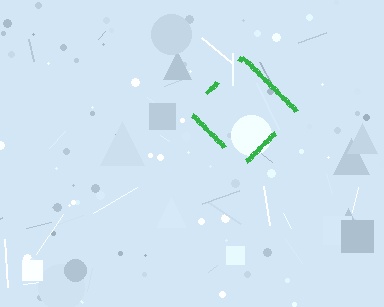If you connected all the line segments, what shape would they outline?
They would outline a diamond.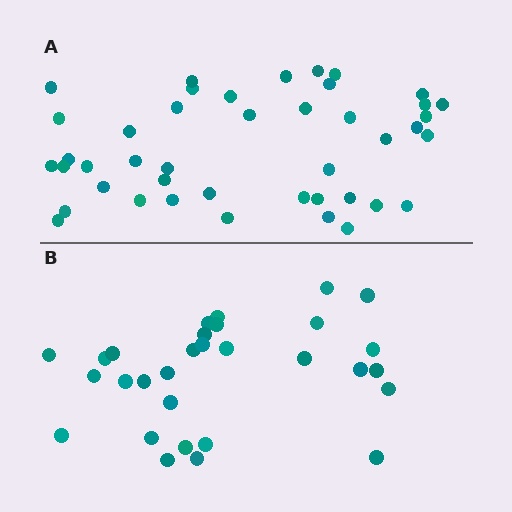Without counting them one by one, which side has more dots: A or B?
Region A (the top region) has more dots.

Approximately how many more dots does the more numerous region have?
Region A has approximately 15 more dots than region B.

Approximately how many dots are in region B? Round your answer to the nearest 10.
About 30 dots.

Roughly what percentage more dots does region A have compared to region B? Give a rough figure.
About 45% more.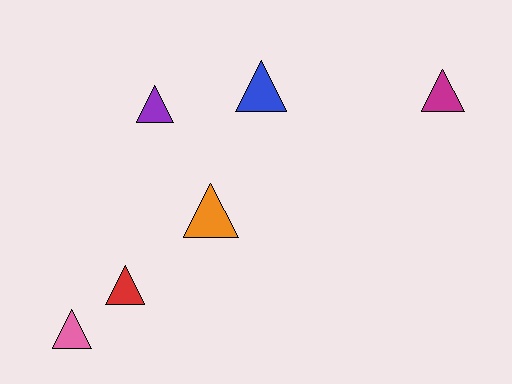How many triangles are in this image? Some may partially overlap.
There are 6 triangles.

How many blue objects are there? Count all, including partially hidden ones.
There is 1 blue object.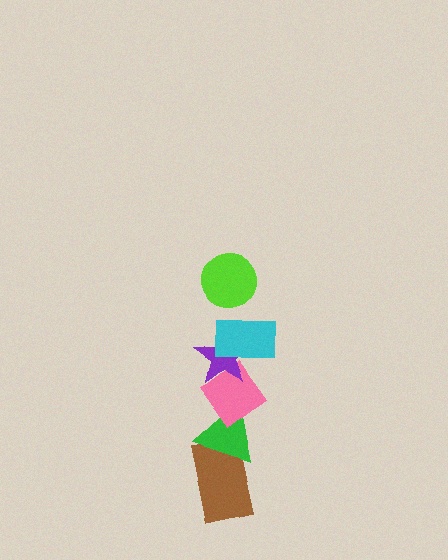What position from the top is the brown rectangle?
The brown rectangle is 6th from the top.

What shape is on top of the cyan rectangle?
The lime circle is on top of the cyan rectangle.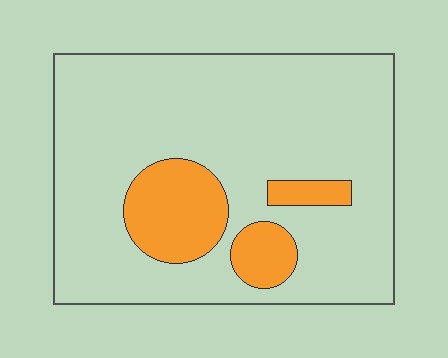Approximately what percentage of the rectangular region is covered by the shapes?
Approximately 15%.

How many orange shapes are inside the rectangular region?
3.